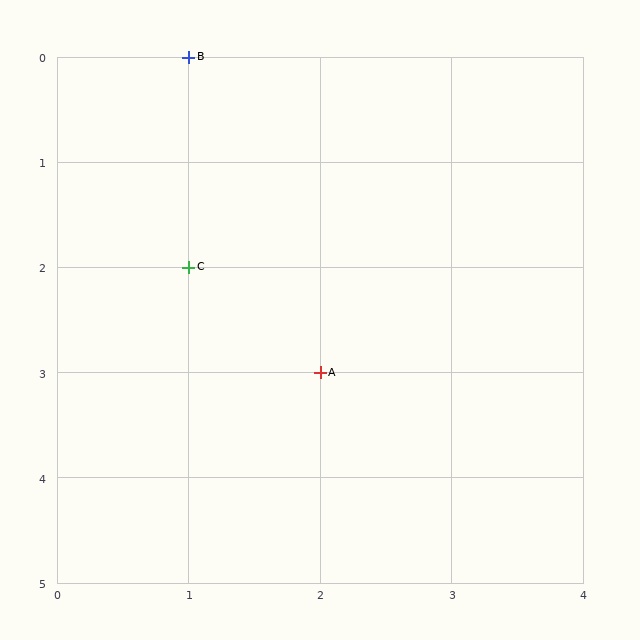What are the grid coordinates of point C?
Point C is at grid coordinates (1, 2).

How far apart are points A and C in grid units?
Points A and C are 1 column and 1 row apart (about 1.4 grid units diagonally).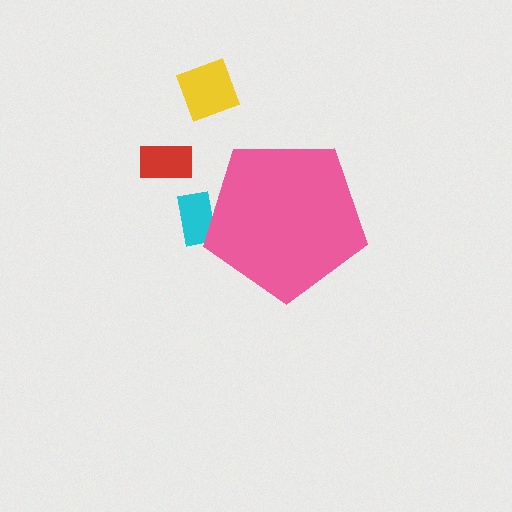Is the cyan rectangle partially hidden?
Yes, the cyan rectangle is partially hidden behind the pink pentagon.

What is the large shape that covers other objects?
A pink pentagon.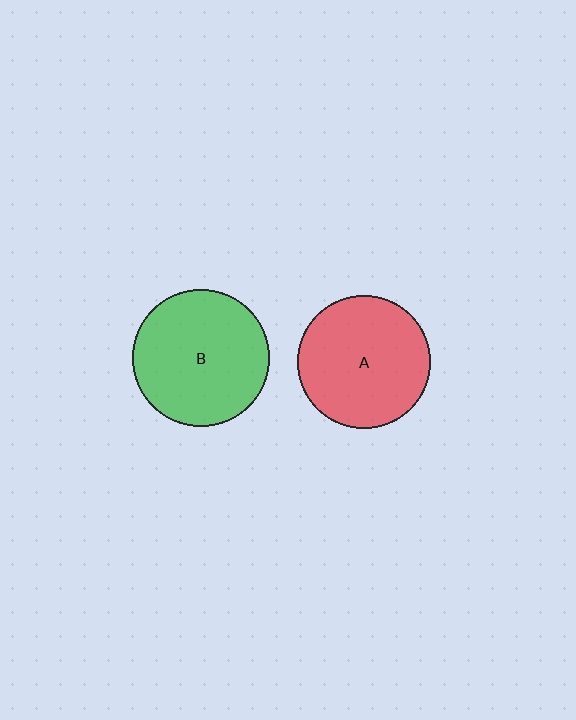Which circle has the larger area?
Circle B (green).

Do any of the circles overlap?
No, none of the circles overlap.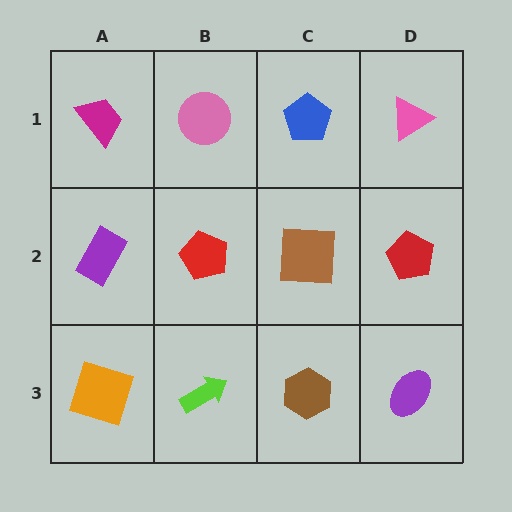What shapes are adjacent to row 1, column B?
A red pentagon (row 2, column B), a magenta trapezoid (row 1, column A), a blue pentagon (row 1, column C).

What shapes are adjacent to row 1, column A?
A purple rectangle (row 2, column A), a pink circle (row 1, column B).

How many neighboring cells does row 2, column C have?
4.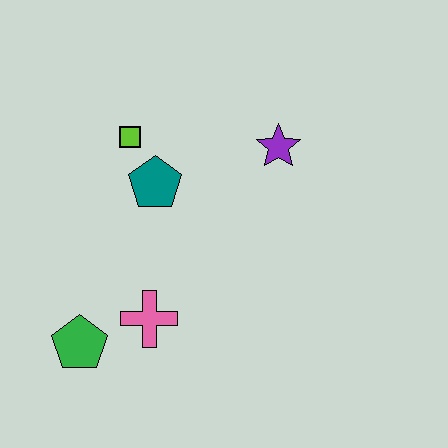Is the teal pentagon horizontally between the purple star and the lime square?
Yes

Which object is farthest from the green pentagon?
The purple star is farthest from the green pentagon.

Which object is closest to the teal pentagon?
The lime square is closest to the teal pentagon.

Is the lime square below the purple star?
No